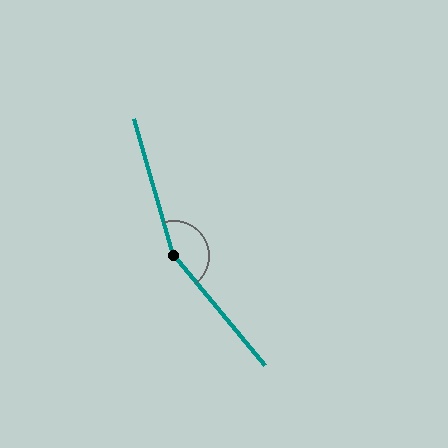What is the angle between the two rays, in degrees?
Approximately 157 degrees.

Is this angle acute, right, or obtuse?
It is obtuse.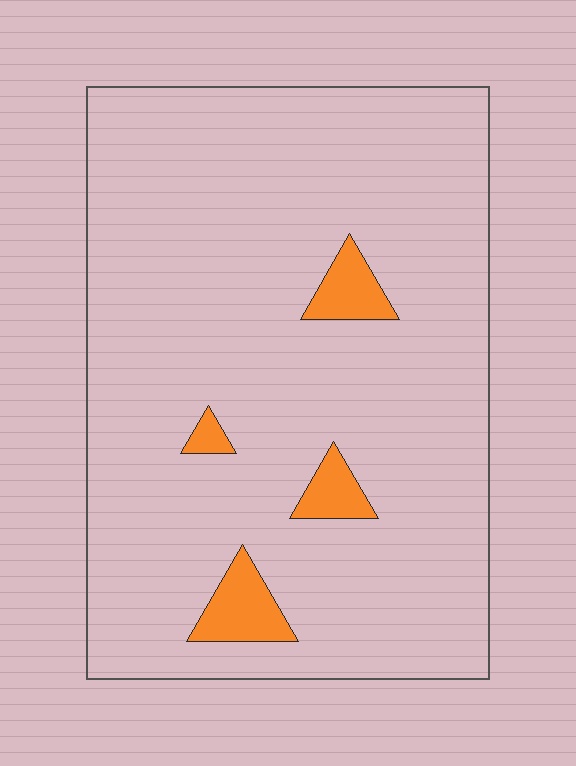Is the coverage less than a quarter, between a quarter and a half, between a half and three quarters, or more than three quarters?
Less than a quarter.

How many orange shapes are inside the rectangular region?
4.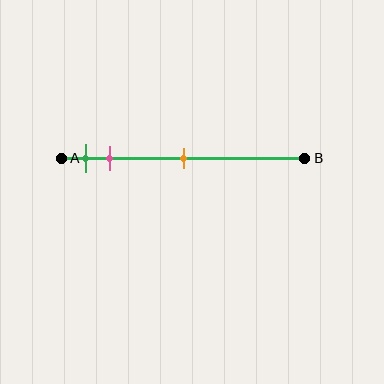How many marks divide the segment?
There are 3 marks dividing the segment.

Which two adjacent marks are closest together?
The green and pink marks are the closest adjacent pair.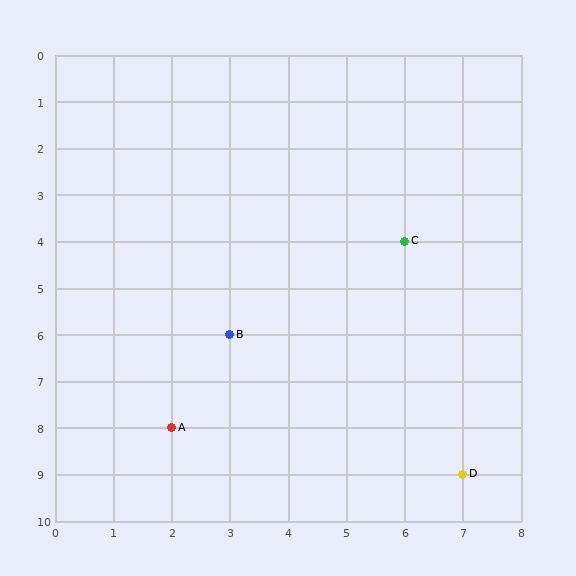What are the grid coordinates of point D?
Point D is at grid coordinates (7, 9).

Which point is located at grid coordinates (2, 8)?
Point A is at (2, 8).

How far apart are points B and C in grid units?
Points B and C are 3 columns and 2 rows apart (about 3.6 grid units diagonally).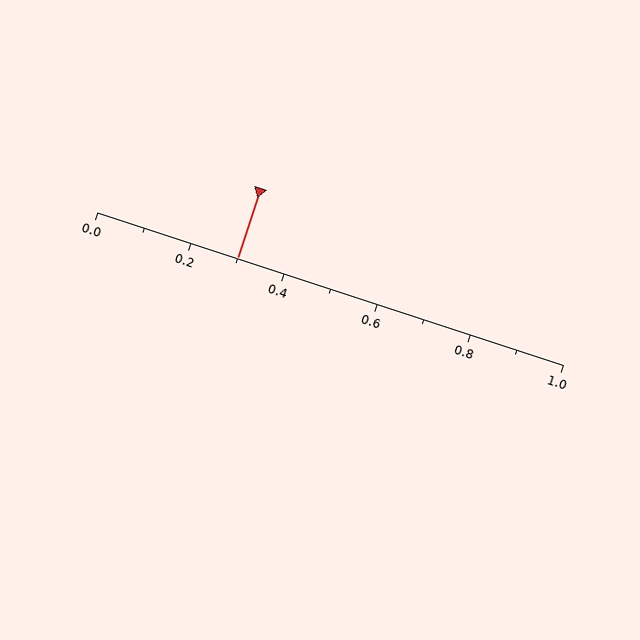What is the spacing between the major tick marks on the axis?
The major ticks are spaced 0.2 apart.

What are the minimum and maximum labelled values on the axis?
The axis runs from 0.0 to 1.0.